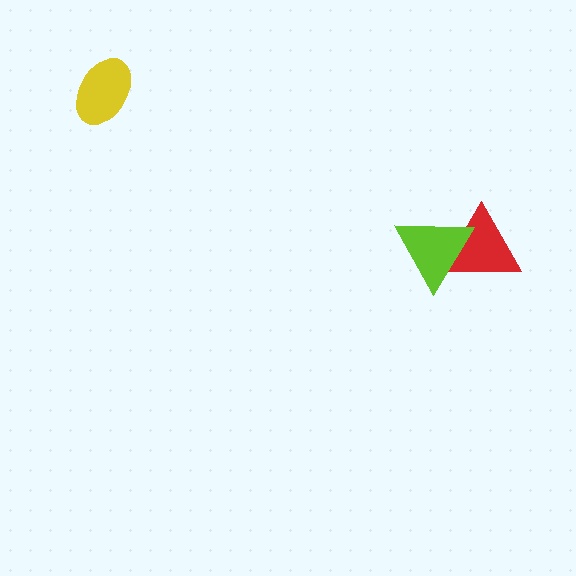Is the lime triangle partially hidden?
No, no other shape covers it.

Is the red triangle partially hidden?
Yes, it is partially covered by another shape.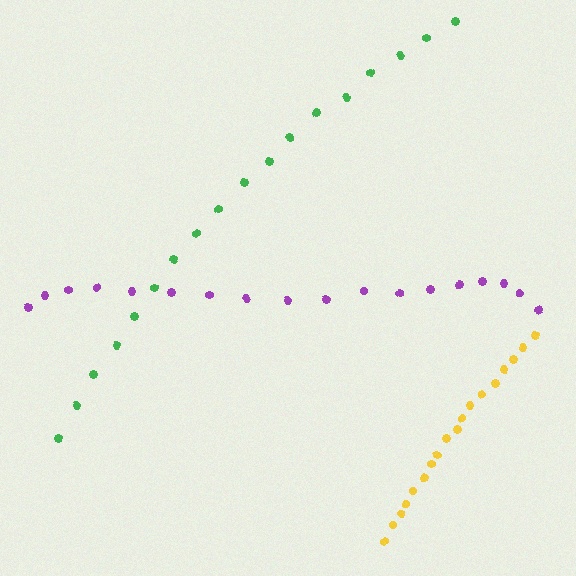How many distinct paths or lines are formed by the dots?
There are 3 distinct paths.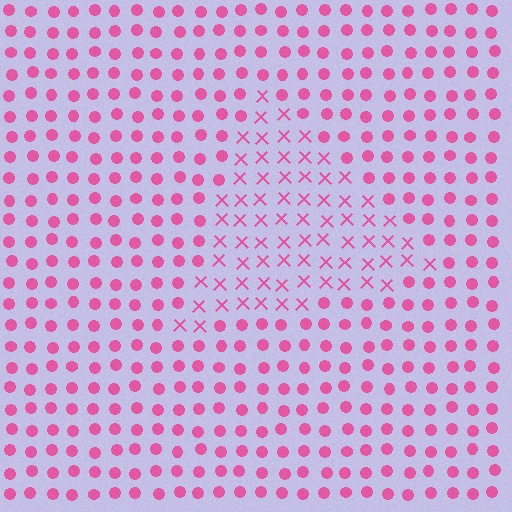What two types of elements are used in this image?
The image uses X marks inside the triangle region and circles outside it.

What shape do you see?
I see a triangle.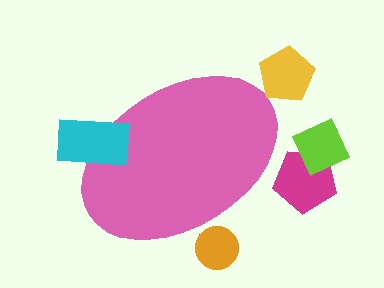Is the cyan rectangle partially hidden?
No, the cyan rectangle is fully visible.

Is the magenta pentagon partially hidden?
No, the magenta pentagon is fully visible.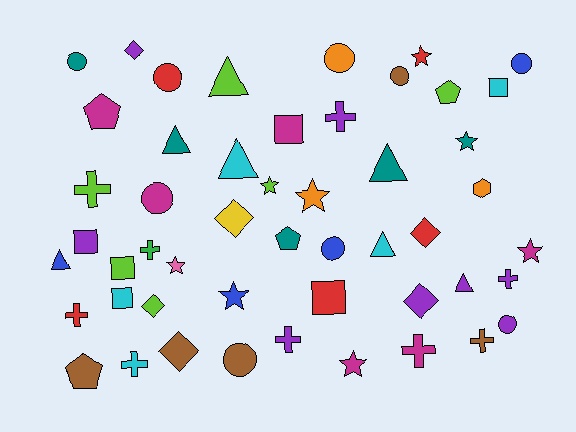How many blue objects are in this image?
There are 4 blue objects.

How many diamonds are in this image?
There are 6 diamonds.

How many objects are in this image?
There are 50 objects.